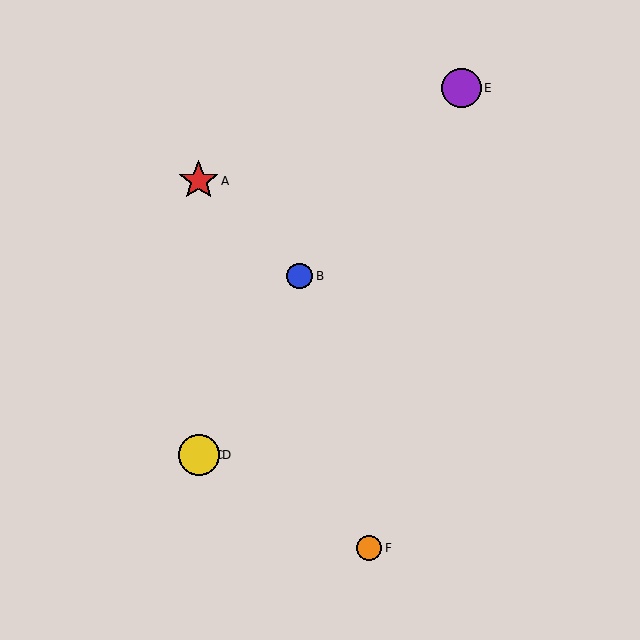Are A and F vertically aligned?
No, A is at x≈199 and F is at x≈369.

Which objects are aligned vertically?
Objects A, C, D are aligned vertically.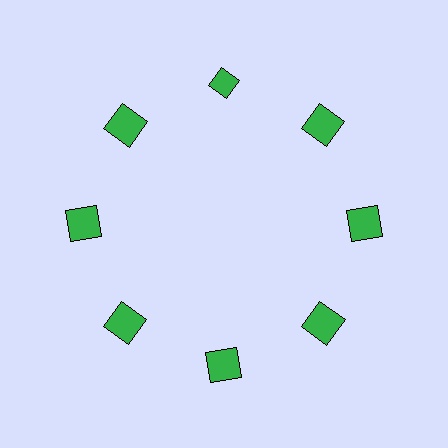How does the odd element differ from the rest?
It has a different shape: diamond instead of square.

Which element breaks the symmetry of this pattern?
The green diamond at roughly the 12 o'clock position breaks the symmetry. All other shapes are green squares.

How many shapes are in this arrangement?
There are 8 shapes arranged in a ring pattern.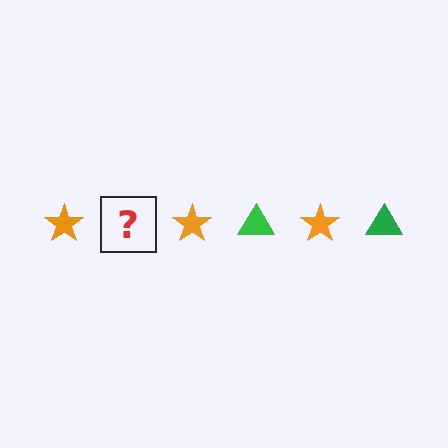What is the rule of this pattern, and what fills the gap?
The rule is that the pattern alternates between orange star and green triangle. The gap should be filled with a green triangle.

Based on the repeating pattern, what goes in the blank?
The blank should be a green triangle.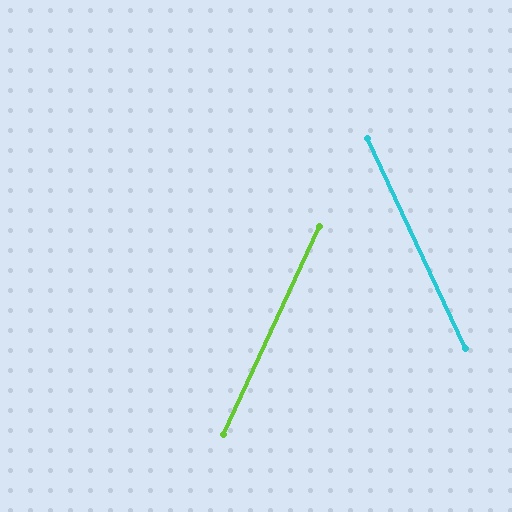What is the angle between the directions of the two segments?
Approximately 50 degrees.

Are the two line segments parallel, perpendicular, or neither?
Neither parallel nor perpendicular — they differ by about 50°.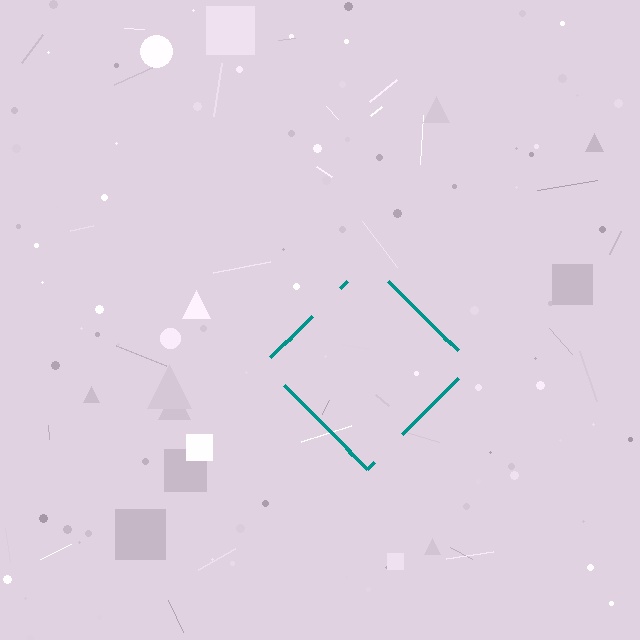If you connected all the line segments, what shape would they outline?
They would outline a diamond.